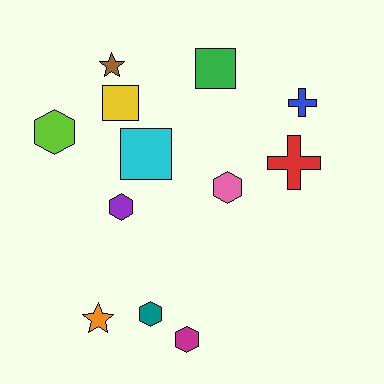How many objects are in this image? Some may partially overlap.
There are 12 objects.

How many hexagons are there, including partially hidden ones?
There are 5 hexagons.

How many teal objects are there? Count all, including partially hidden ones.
There is 1 teal object.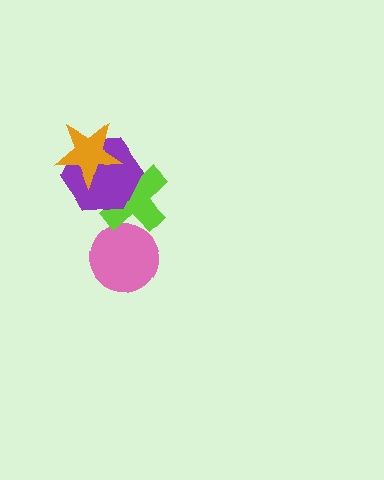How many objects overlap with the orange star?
2 objects overlap with the orange star.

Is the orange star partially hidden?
No, no other shape covers it.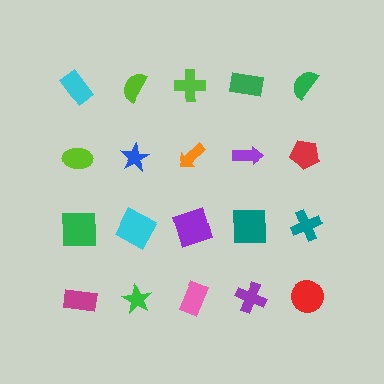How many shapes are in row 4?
5 shapes.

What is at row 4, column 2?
A green star.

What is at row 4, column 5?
A red circle.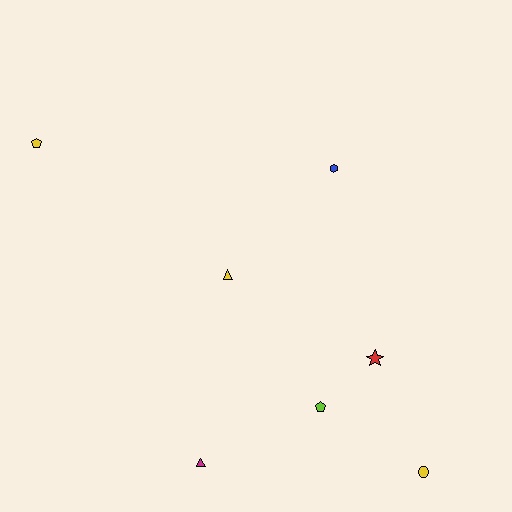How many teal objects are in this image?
There are no teal objects.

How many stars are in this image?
There is 1 star.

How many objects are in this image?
There are 7 objects.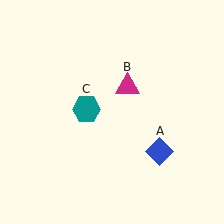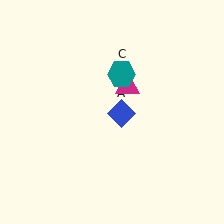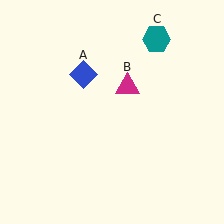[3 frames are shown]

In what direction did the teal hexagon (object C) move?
The teal hexagon (object C) moved up and to the right.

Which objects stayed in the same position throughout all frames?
Magenta triangle (object B) remained stationary.